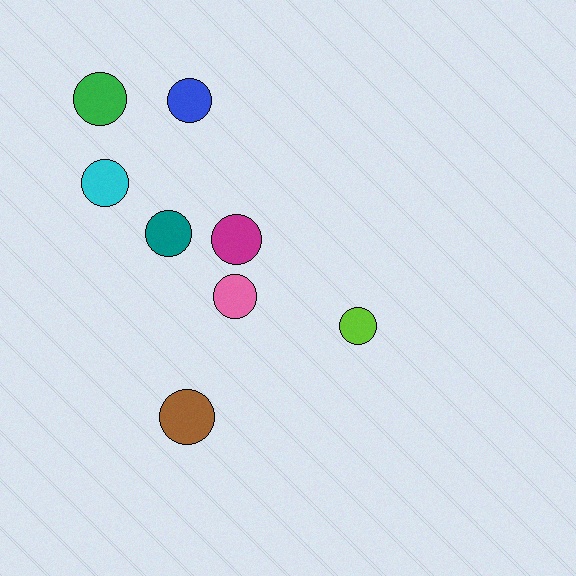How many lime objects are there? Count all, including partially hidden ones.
There is 1 lime object.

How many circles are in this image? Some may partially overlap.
There are 8 circles.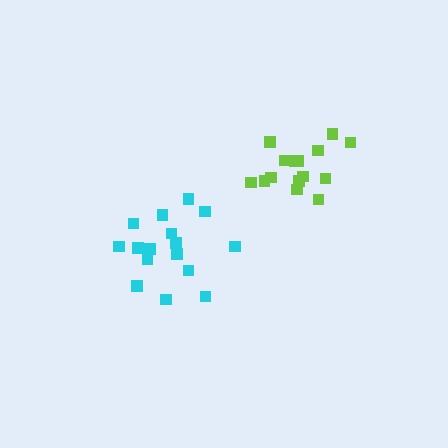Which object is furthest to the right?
The lime cluster is rightmost.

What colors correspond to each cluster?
The clusters are colored: lime, cyan.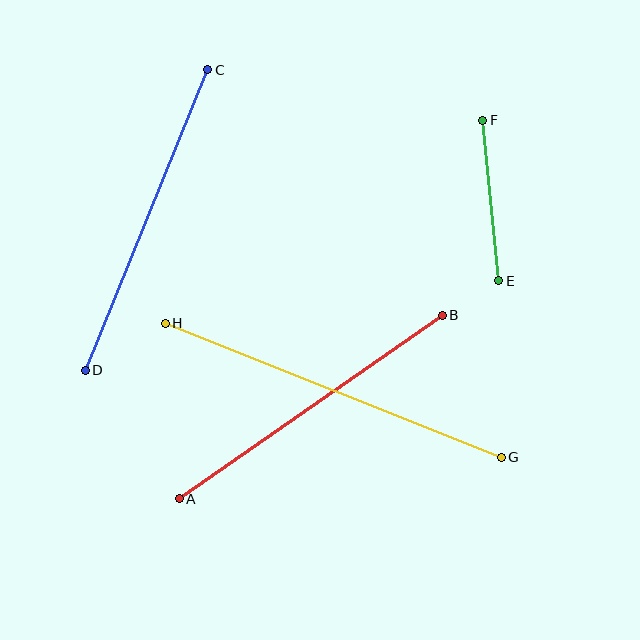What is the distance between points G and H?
The distance is approximately 361 pixels.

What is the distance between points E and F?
The distance is approximately 161 pixels.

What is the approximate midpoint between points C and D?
The midpoint is at approximately (146, 220) pixels.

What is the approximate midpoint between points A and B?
The midpoint is at approximately (311, 407) pixels.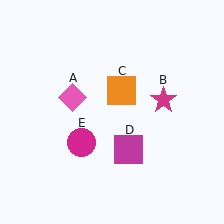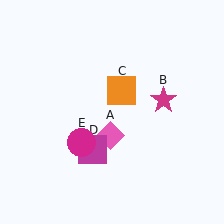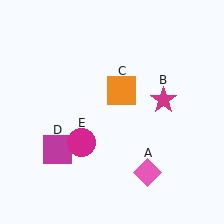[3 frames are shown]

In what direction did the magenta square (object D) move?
The magenta square (object D) moved left.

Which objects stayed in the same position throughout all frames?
Magenta star (object B) and orange square (object C) and magenta circle (object E) remained stationary.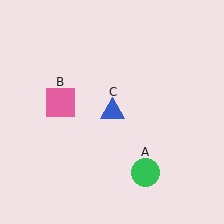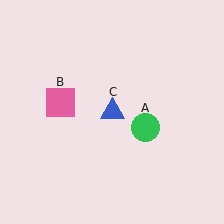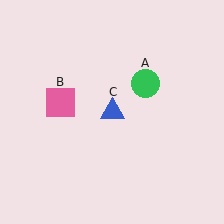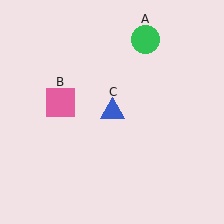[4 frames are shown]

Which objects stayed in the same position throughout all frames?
Pink square (object B) and blue triangle (object C) remained stationary.